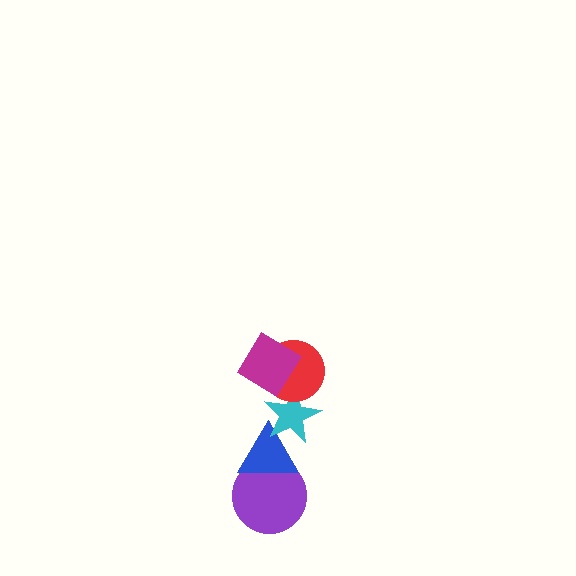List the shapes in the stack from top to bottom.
From top to bottom: the magenta diamond, the red circle, the cyan star, the blue triangle, the purple circle.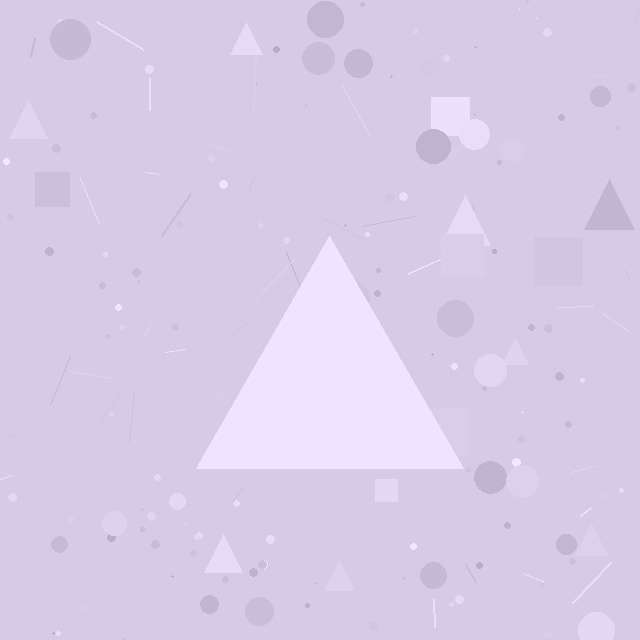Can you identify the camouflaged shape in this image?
The camouflaged shape is a triangle.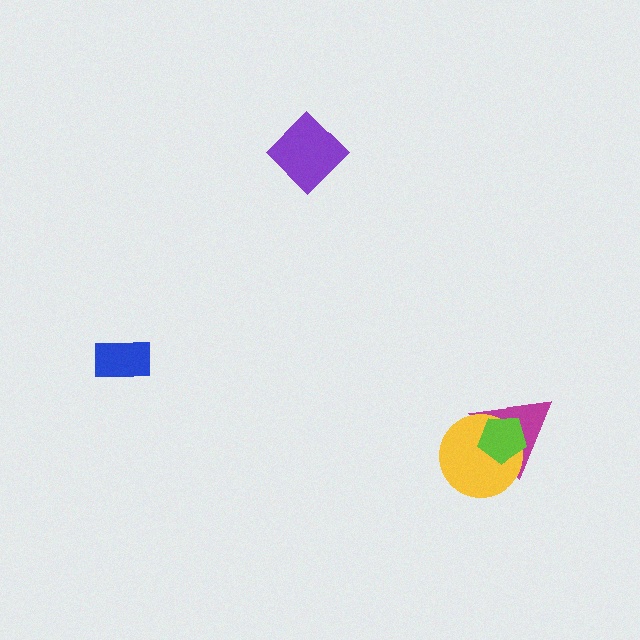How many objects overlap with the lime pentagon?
2 objects overlap with the lime pentagon.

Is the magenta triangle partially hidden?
Yes, it is partially covered by another shape.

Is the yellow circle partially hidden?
Yes, it is partially covered by another shape.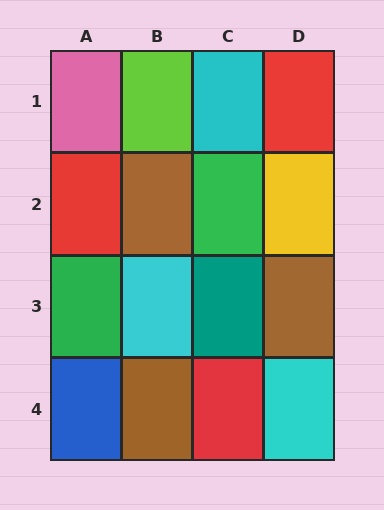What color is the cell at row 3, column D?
Brown.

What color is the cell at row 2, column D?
Yellow.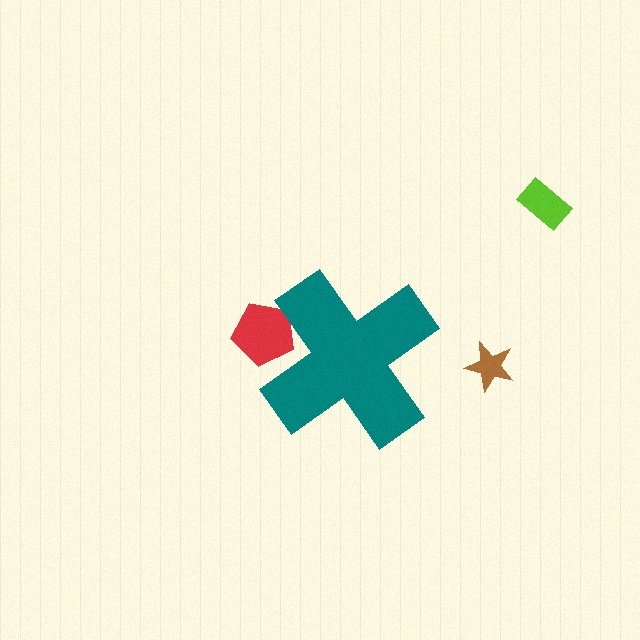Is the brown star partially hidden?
No, the brown star is fully visible.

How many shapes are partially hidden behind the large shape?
1 shape is partially hidden.